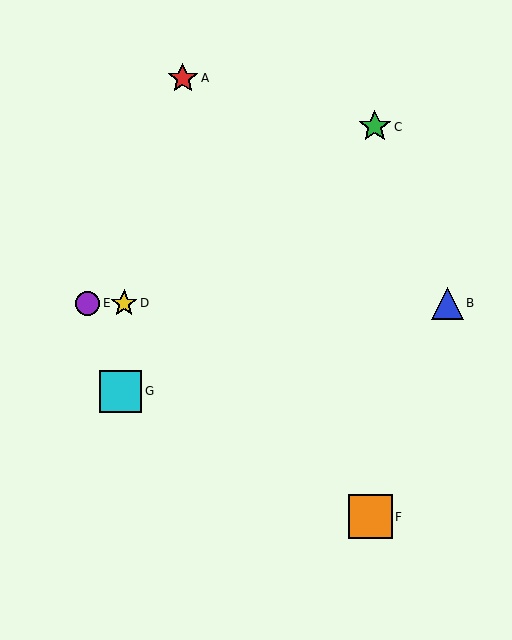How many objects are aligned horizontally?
3 objects (B, D, E) are aligned horizontally.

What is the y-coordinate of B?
Object B is at y≈303.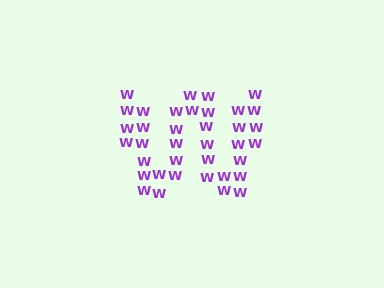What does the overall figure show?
The overall figure shows the letter W.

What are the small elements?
The small elements are letter W's.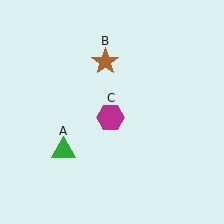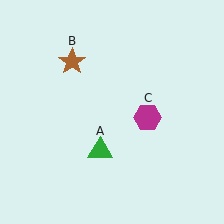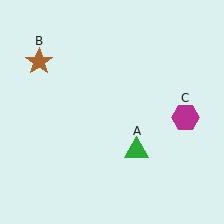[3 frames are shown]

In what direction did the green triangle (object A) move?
The green triangle (object A) moved right.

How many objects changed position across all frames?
3 objects changed position: green triangle (object A), brown star (object B), magenta hexagon (object C).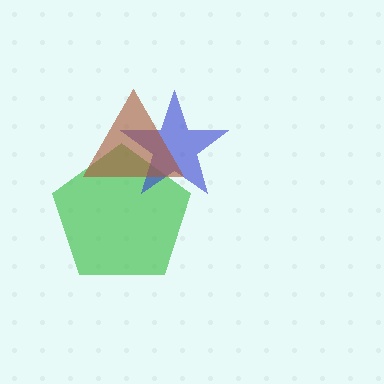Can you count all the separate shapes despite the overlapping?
Yes, there are 3 separate shapes.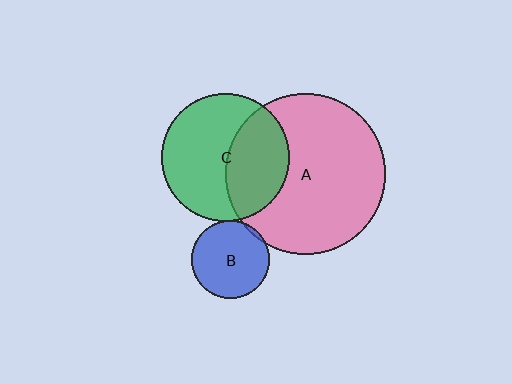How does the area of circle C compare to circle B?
Approximately 2.7 times.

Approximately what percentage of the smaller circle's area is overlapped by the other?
Approximately 5%.